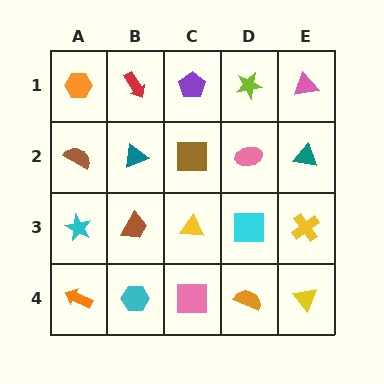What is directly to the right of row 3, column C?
A cyan square.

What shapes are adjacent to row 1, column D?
A pink ellipse (row 2, column D), a purple pentagon (row 1, column C), a pink triangle (row 1, column E).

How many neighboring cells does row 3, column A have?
3.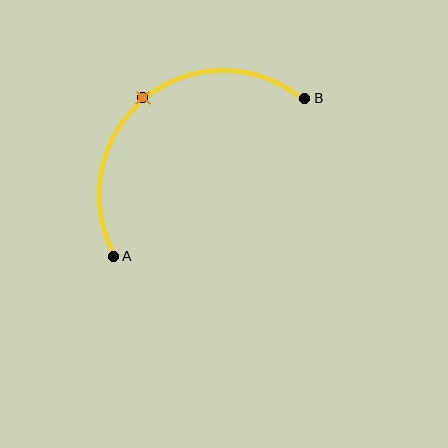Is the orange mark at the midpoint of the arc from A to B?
Yes. The orange mark lies on the arc at equal arc-length from both A and B — it is the arc midpoint.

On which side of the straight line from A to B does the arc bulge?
The arc bulges above and to the left of the straight line connecting A and B.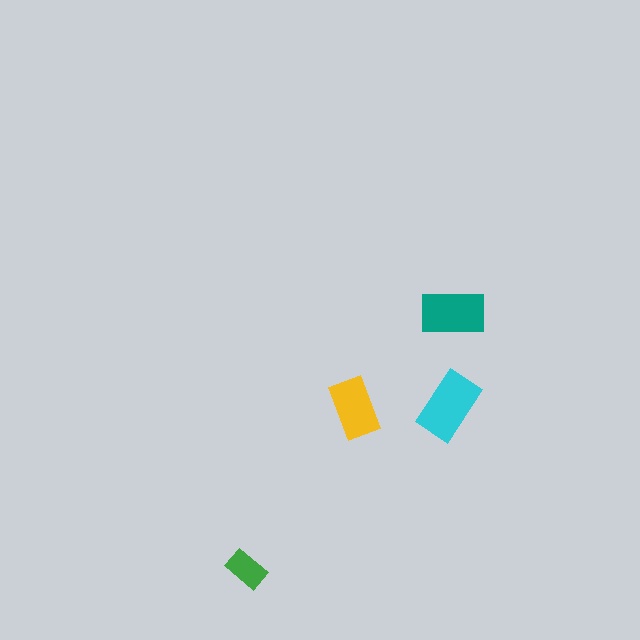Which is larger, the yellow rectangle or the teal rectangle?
The teal one.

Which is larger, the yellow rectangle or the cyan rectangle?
The cyan one.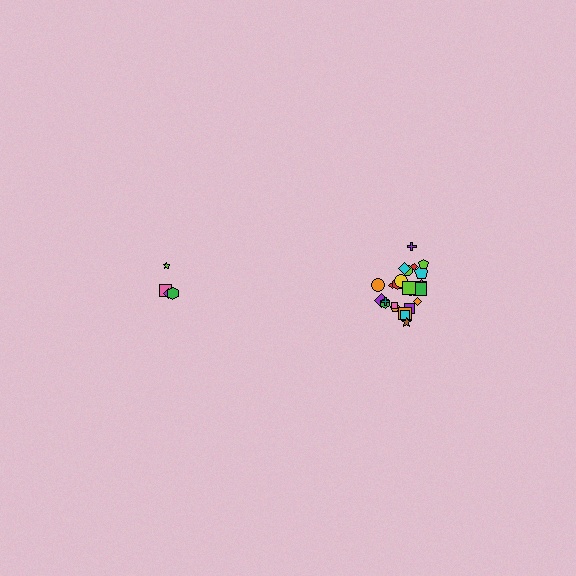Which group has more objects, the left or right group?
The right group.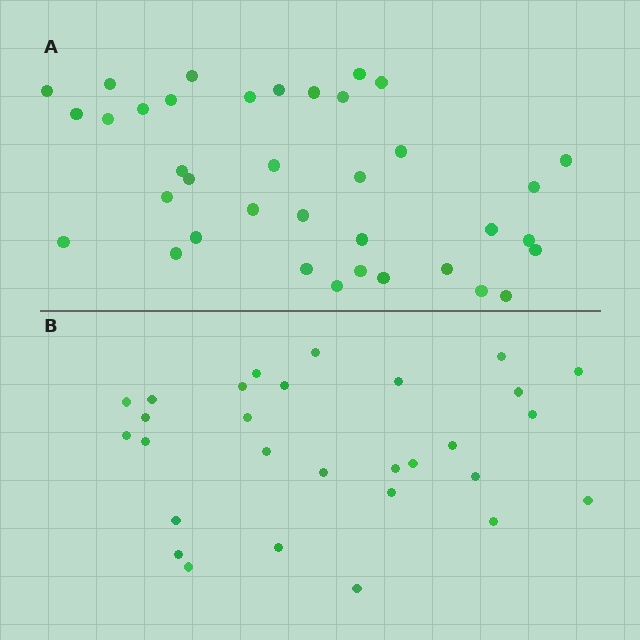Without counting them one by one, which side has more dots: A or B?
Region A (the top region) has more dots.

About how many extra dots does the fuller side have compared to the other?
Region A has roughly 8 or so more dots than region B.